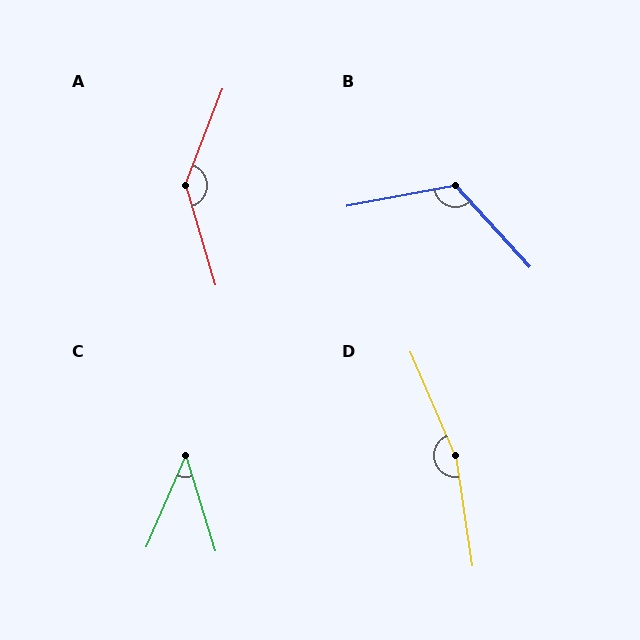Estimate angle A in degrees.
Approximately 142 degrees.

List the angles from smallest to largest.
C (40°), B (122°), A (142°), D (165°).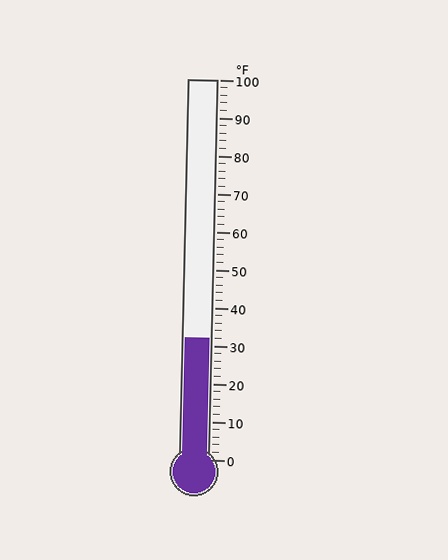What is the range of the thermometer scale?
The thermometer scale ranges from 0°F to 100°F.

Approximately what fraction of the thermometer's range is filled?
The thermometer is filled to approximately 30% of its range.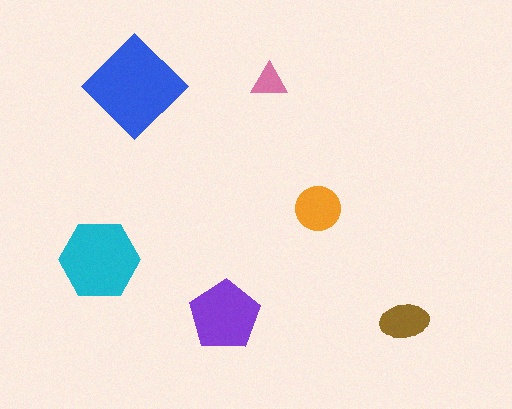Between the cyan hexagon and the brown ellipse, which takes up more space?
The cyan hexagon.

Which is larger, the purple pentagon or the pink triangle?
The purple pentagon.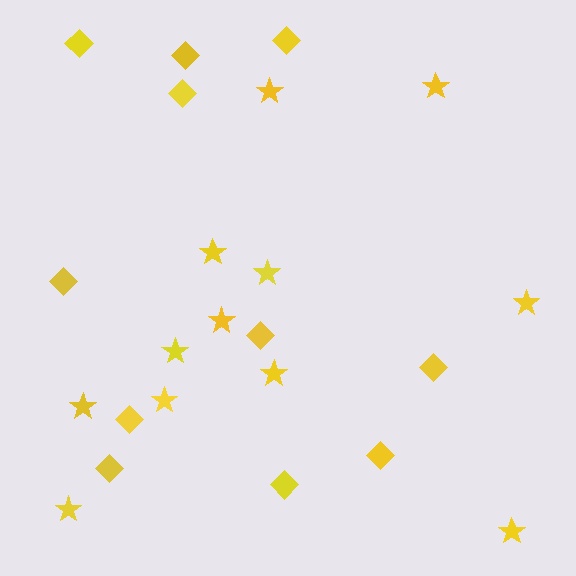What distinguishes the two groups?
There are 2 groups: one group of diamonds (11) and one group of stars (12).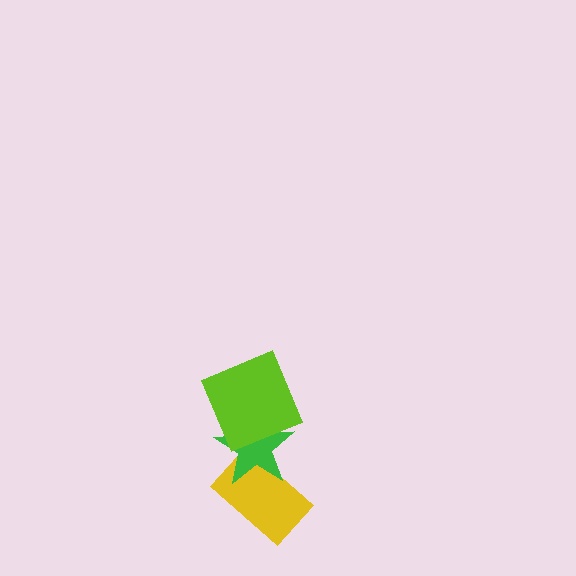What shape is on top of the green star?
The lime square is on top of the green star.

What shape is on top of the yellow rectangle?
The green star is on top of the yellow rectangle.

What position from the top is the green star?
The green star is 2nd from the top.